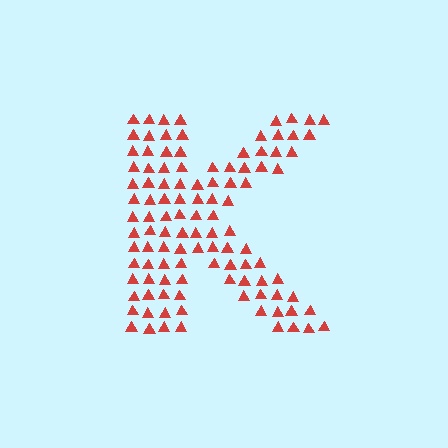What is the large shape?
The large shape is the letter K.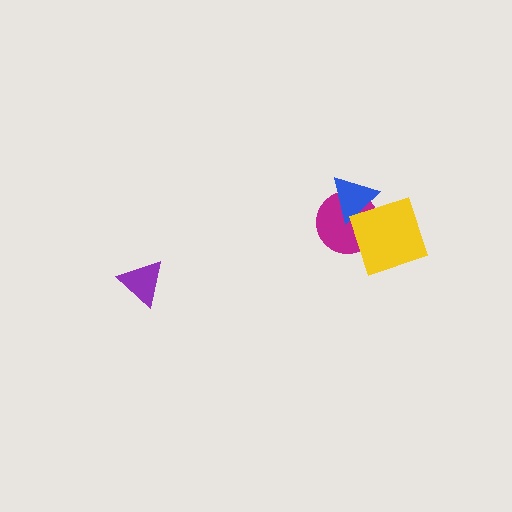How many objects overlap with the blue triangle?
2 objects overlap with the blue triangle.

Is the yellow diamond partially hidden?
No, no other shape covers it.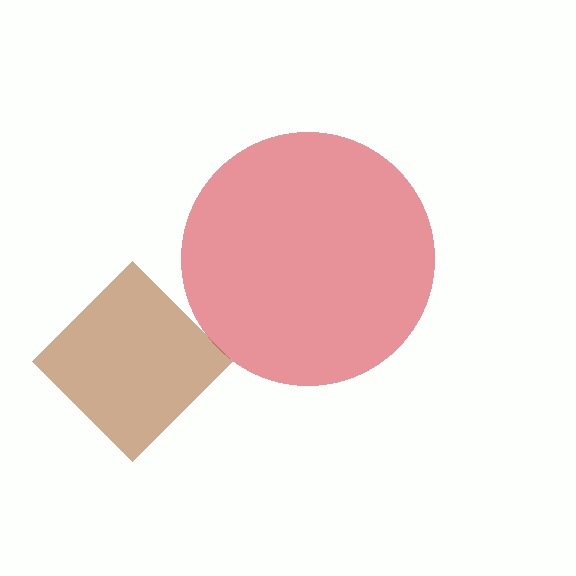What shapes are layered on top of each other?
The layered shapes are: a red circle, a brown diamond.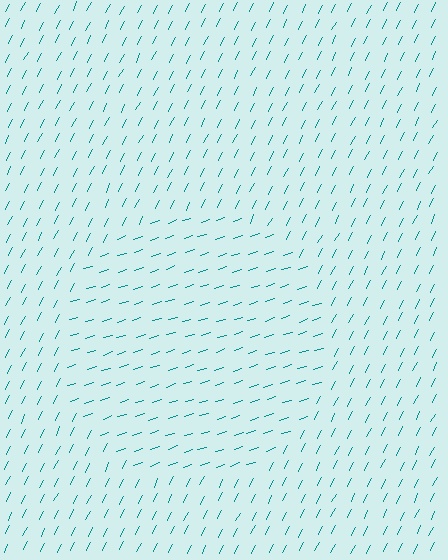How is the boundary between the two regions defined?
The boundary is defined purely by a change in line orientation (approximately 45 degrees difference). All lines are the same color and thickness.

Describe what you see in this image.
The image is filled with small teal line segments. A circle region in the image has lines oriented differently from the surrounding lines, creating a visible texture boundary.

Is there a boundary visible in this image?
Yes, there is a texture boundary formed by a change in line orientation.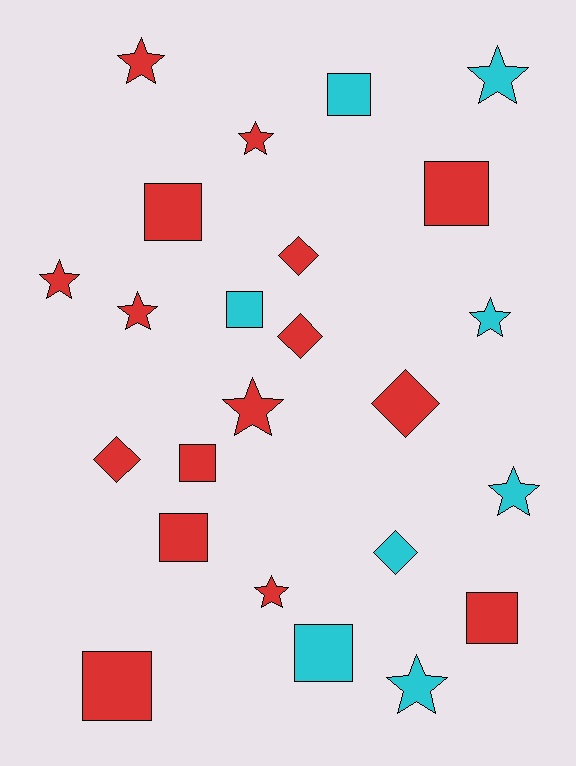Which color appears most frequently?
Red, with 16 objects.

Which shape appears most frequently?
Star, with 10 objects.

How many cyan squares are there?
There are 3 cyan squares.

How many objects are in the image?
There are 24 objects.